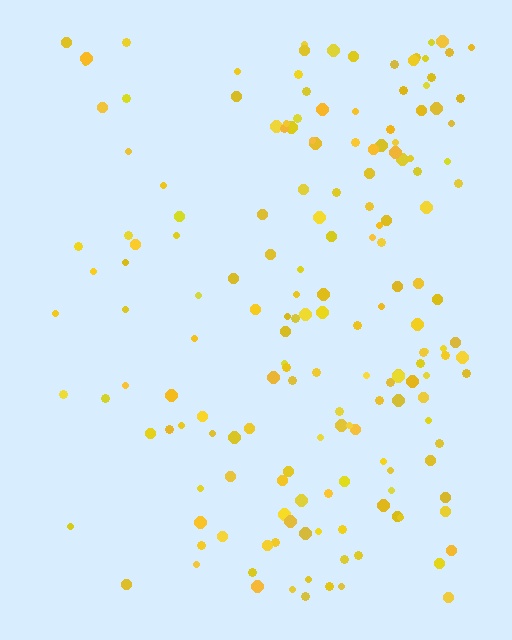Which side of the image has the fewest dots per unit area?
The left.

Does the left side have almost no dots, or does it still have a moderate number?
Still a moderate number, just noticeably fewer than the right.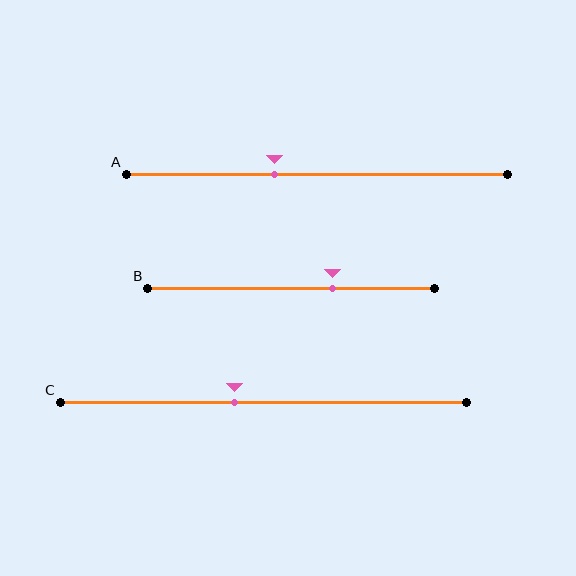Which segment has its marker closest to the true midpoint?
Segment C has its marker closest to the true midpoint.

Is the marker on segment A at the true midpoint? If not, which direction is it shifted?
No, the marker on segment A is shifted to the left by about 11% of the segment length.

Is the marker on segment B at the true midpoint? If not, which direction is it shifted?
No, the marker on segment B is shifted to the right by about 14% of the segment length.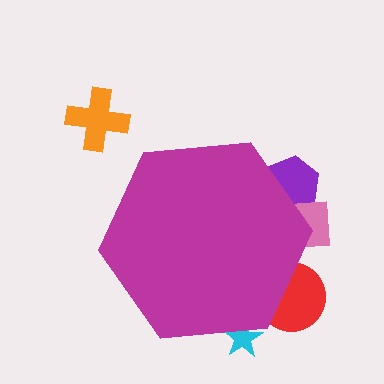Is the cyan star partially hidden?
Yes, the cyan star is partially hidden behind the magenta hexagon.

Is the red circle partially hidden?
Yes, the red circle is partially hidden behind the magenta hexagon.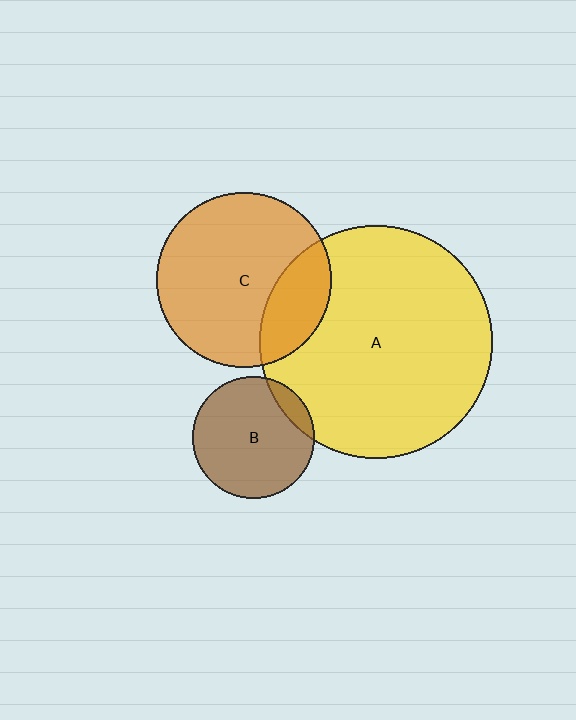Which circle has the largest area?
Circle A (yellow).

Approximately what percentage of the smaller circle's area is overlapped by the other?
Approximately 10%.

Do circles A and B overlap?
Yes.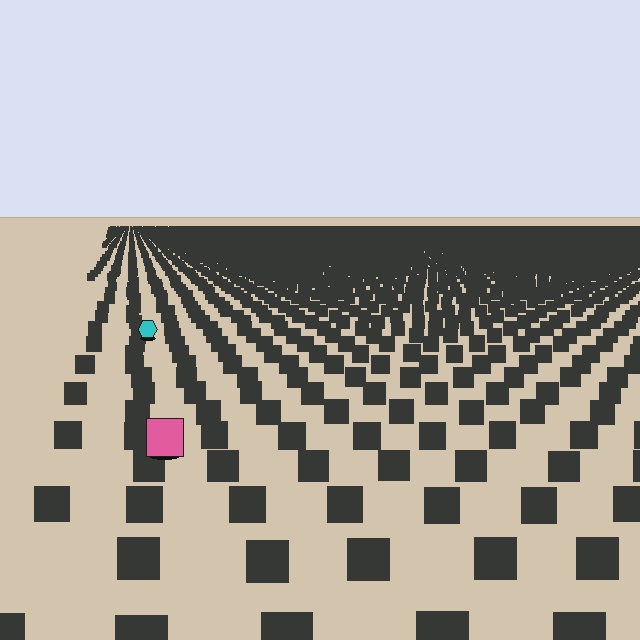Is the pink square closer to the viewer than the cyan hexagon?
Yes. The pink square is closer — you can tell from the texture gradient: the ground texture is coarser near it.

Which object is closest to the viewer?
The pink square is closest. The texture marks near it are larger and more spread out.